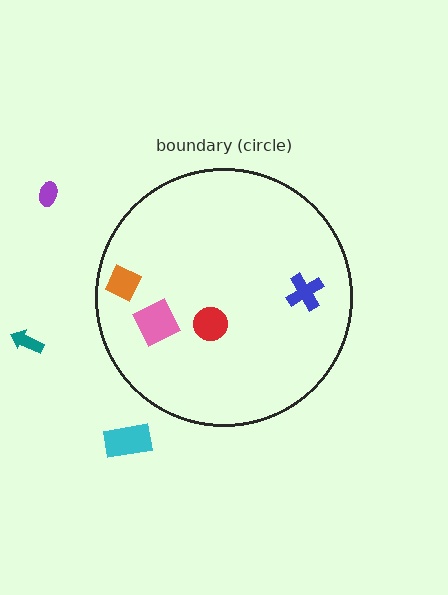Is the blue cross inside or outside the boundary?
Inside.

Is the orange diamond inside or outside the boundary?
Inside.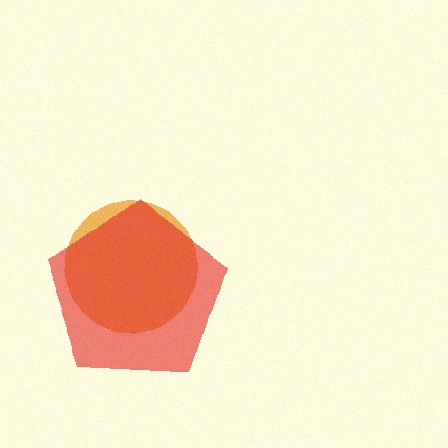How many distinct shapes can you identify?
There are 2 distinct shapes: an orange circle, a red pentagon.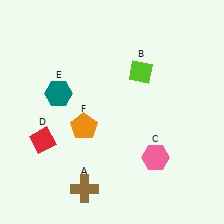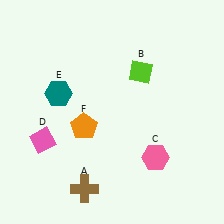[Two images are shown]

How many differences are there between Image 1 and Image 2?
There is 1 difference between the two images.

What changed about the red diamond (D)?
In Image 1, D is red. In Image 2, it changed to pink.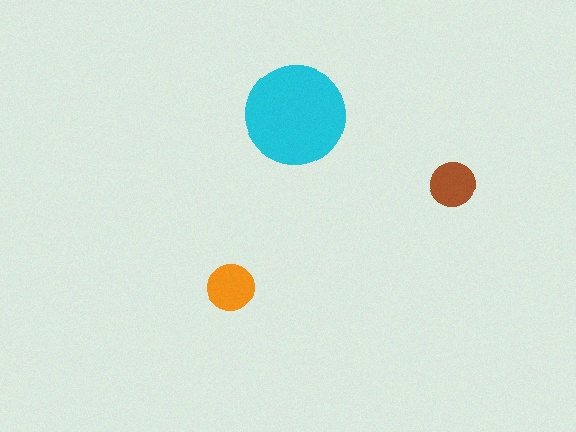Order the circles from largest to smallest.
the cyan one, the orange one, the brown one.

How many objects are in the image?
There are 3 objects in the image.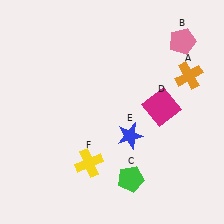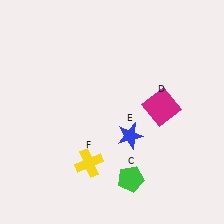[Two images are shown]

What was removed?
The pink pentagon (B), the orange cross (A) were removed in Image 2.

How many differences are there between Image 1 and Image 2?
There are 2 differences between the two images.